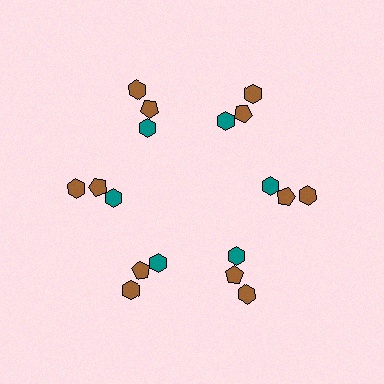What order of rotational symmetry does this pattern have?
This pattern has 6-fold rotational symmetry.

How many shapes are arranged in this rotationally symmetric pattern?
There are 18 shapes, arranged in 6 groups of 3.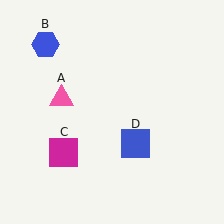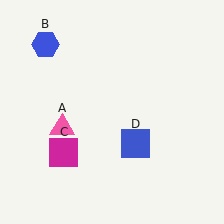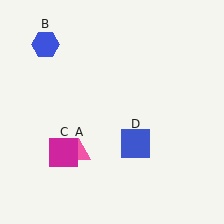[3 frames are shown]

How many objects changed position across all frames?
1 object changed position: pink triangle (object A).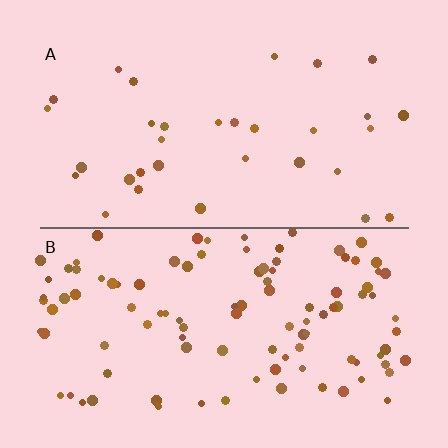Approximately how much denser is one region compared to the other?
Approximately 3.2× — region B over region A.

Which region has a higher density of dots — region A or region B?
B (the bottom).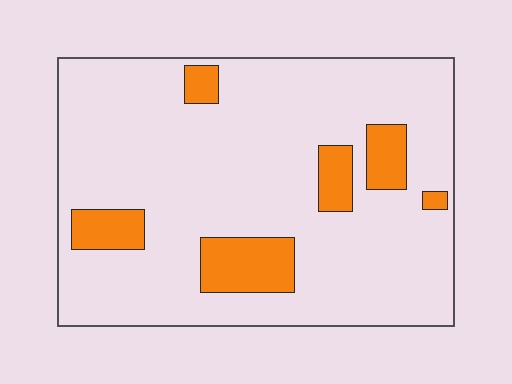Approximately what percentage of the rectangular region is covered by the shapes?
Approximately 15%.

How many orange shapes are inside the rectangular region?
6.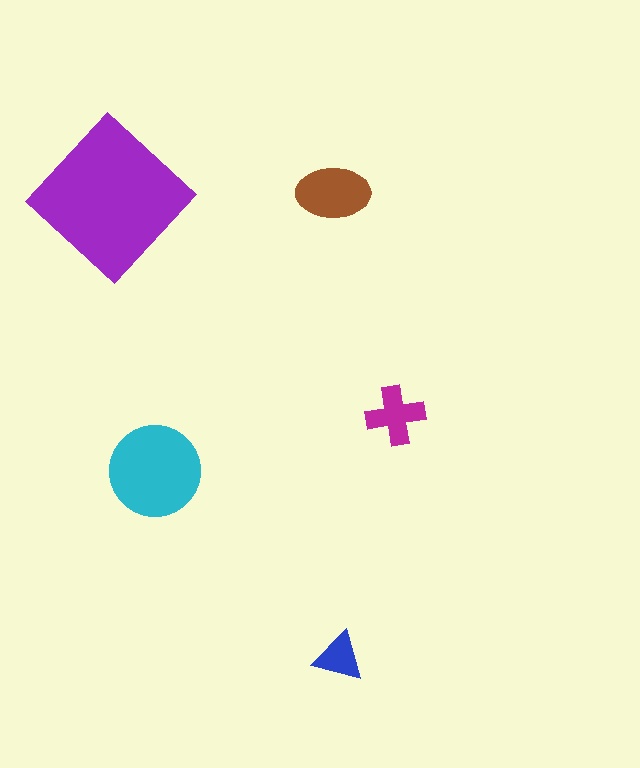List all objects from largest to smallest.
The purple diamond, the cyan circle, the brown ellipse, the magenta cross, the blue triangle.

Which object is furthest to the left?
The purple diamond is leftmost.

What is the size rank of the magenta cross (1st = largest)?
4th.